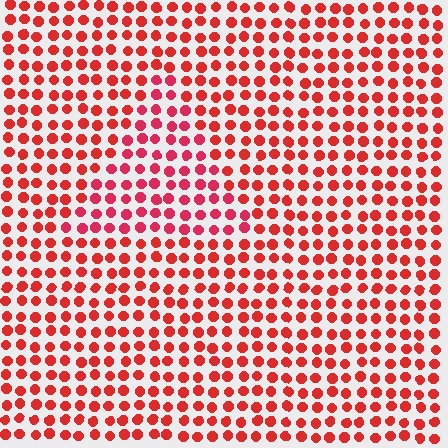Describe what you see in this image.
The image is filled with small red elements in a uniform arrangement. A triangle-shaped region is visible where the elements are tinted to a slightly different hue, forming a subtle color boundary.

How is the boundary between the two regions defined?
The boundary is defined purely by a slight shift in hue (about 16 degrees). Spacing, size, and orientation are identical on both sides.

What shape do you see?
I see a triangle.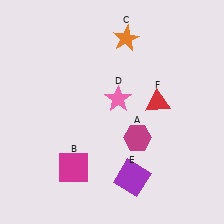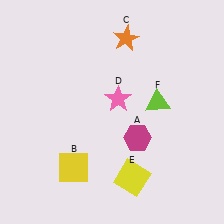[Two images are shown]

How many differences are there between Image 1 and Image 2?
There are 3 differences between the two images.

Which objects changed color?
B changed from magenta to yellow. E changed from purple to yellow. F changed from red to lime.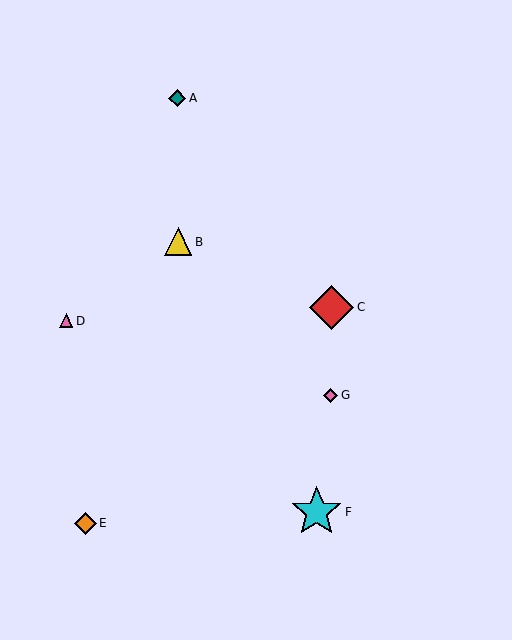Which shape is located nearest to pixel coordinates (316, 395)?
The pink diamond (labeled G) at (330, 395) is nearest to that location.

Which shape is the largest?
The cyan star (labeled F) is the largest.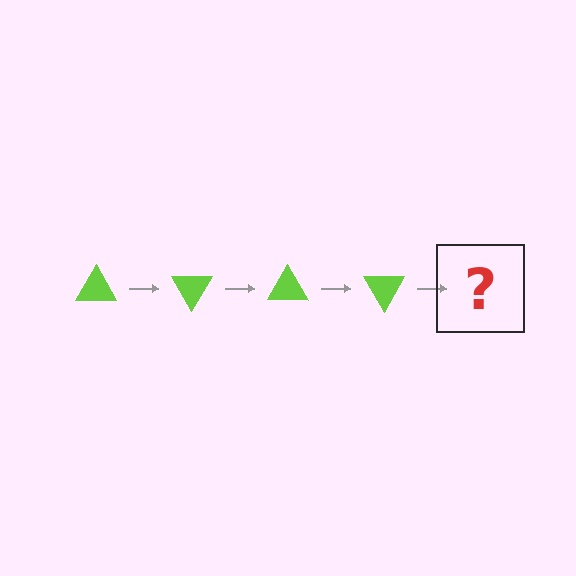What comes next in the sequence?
The next element should be a lime triangle rotated 240 degrees.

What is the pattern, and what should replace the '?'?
The pattern is that the triangle rotates 60 degrees each step. The '?' should be a lime triangle rotated 240 degrees.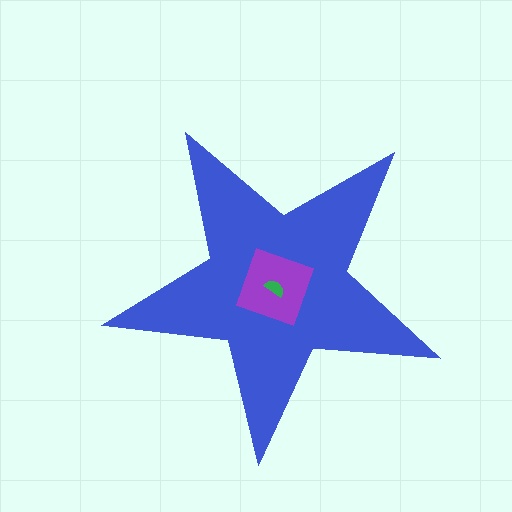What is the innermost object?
The green semicircle.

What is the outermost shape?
The blue star.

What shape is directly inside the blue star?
The purple diamond.